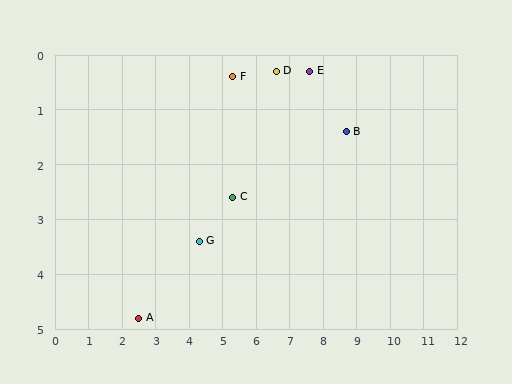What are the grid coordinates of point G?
Point G is at approximately (4.3, 3.4).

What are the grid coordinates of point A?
Point A is at approximately (2.5, 4.8).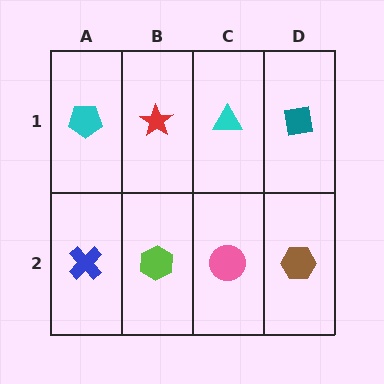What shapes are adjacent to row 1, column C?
A pink circle (row 2, column C), a red star (row 1, column B), a teal square (row 1, column D).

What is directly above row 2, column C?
A cyan triangle.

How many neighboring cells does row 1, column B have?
3.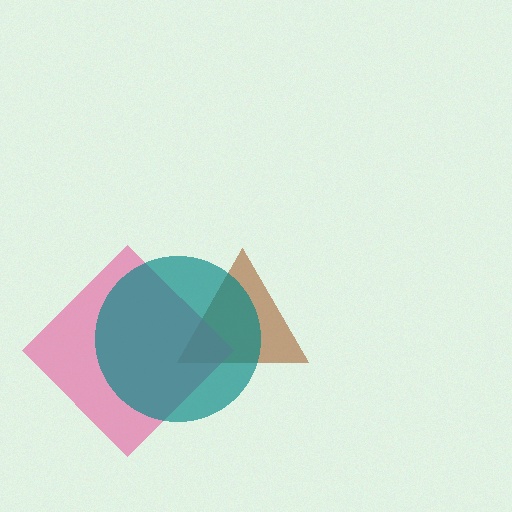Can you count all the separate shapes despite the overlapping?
Yes, there are 3 separate shapes.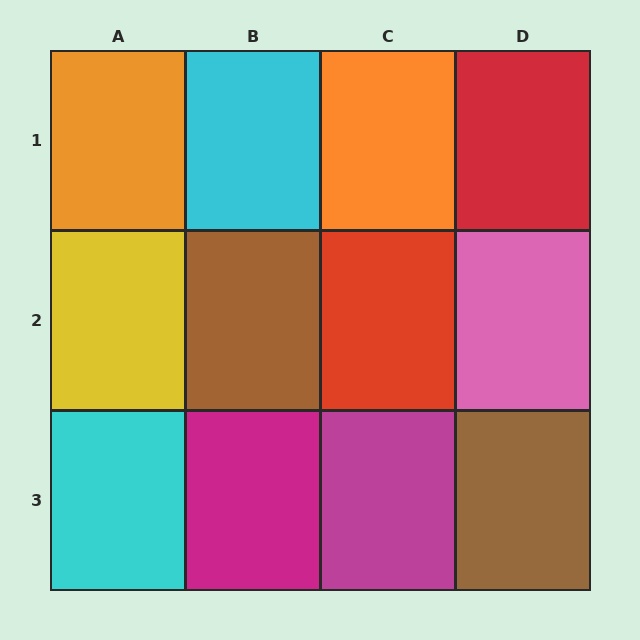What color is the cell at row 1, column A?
Orange.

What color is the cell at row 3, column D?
Brown.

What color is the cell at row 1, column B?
Cyan.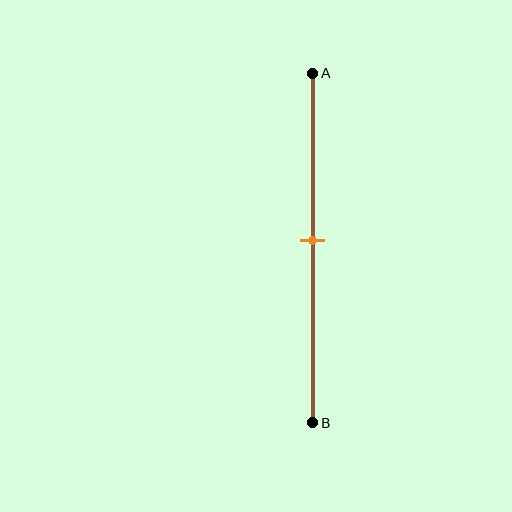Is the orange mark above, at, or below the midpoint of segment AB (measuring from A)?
The orange mark is approximately at the midpoint of segment AB.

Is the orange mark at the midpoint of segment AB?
Yes, the mark is approximately at the midpoint.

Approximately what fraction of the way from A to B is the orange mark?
The orange mark is approximately 50% of the way from A to B.